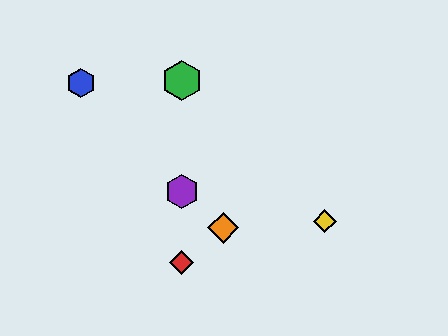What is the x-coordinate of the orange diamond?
The orange diamond is at x≈223.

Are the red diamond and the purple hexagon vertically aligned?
Yes, both are at x≈182.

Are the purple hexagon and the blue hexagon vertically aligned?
No, the purple hexagon is at x≈182 and the blue hexagon is at x≈81.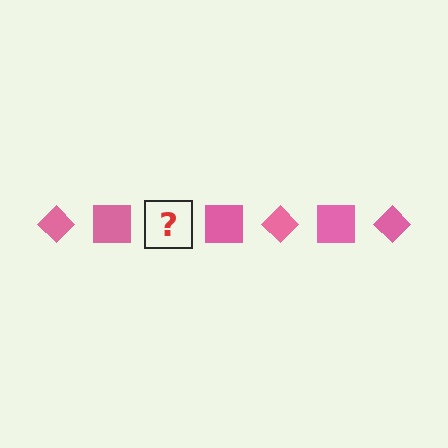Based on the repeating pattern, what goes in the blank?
The blank should be a pink diamond.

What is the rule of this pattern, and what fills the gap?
The rule is that the pattern cycles through diamond, square shapes in pink. The gap should be filled with a pink diamond.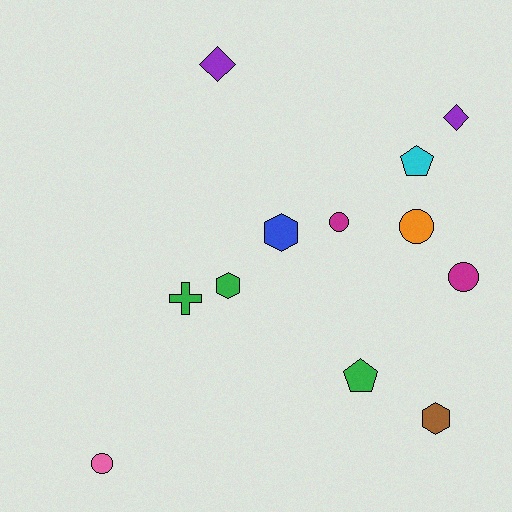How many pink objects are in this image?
There is 1 pink object.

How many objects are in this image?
There are 12 objects.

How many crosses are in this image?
There is 1 cross.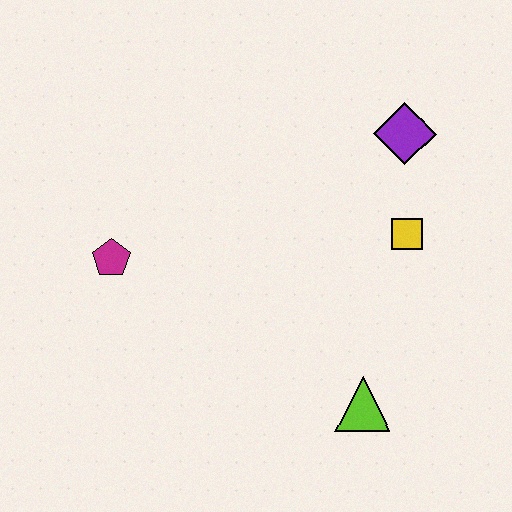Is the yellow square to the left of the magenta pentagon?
No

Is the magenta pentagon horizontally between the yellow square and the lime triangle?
No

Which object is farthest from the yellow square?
The magenta pentagon is farthest from the yellow square.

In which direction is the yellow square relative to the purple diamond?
The yellow square is below the purple diamond.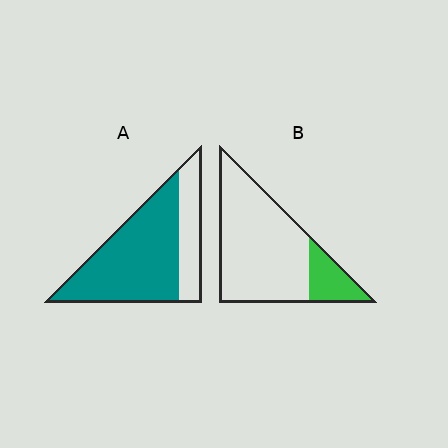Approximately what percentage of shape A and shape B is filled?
A is approximately 75% and B is approximately 20%.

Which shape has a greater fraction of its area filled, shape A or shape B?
Shape A.